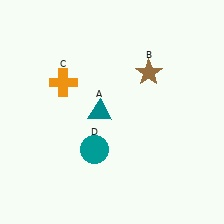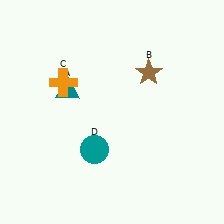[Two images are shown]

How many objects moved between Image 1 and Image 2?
1 object moved between the two images.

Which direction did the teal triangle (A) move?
The teal triangle (A) moved left.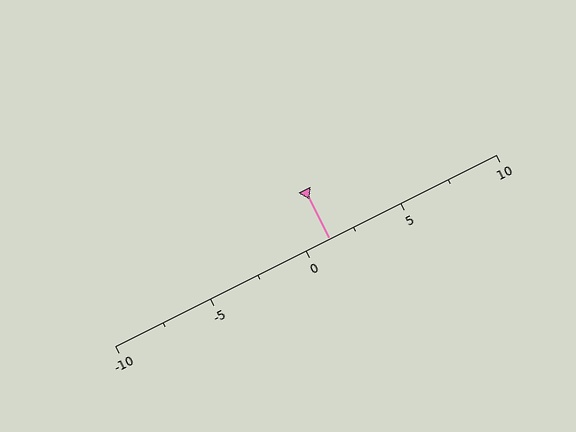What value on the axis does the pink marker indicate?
The marker indicates approximately 1.2.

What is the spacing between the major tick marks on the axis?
The major ticks are spaced 5 apart.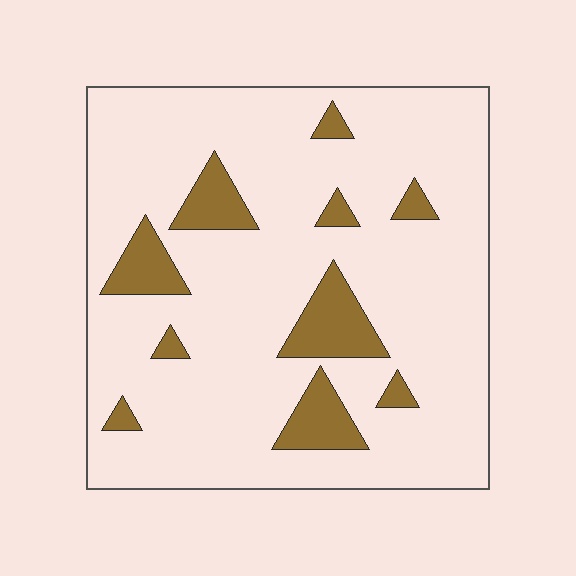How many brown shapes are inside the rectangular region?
10.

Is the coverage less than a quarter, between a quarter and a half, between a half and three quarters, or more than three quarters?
Less than a quarter.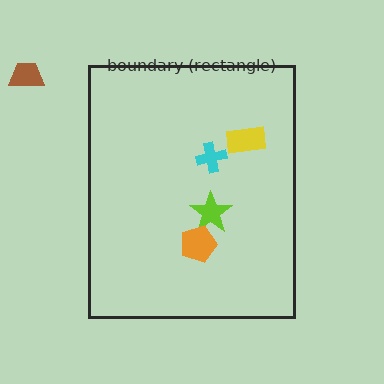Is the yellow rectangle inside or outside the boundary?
Inside.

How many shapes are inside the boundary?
4 inside, 1 outside.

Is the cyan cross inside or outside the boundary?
Inside.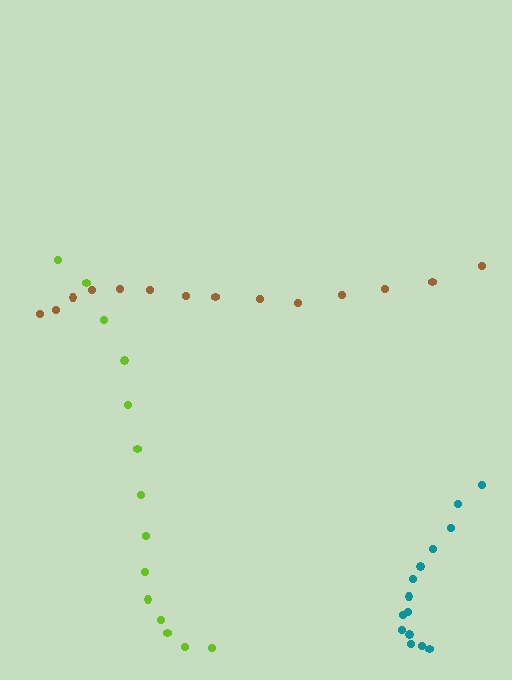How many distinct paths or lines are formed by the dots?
There are 3 distinct paths.